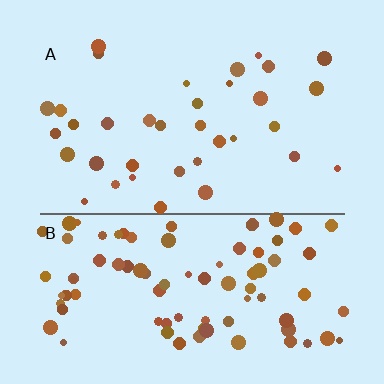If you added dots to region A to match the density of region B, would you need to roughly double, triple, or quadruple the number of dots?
Approximately triple.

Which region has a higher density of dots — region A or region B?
B (the bottom).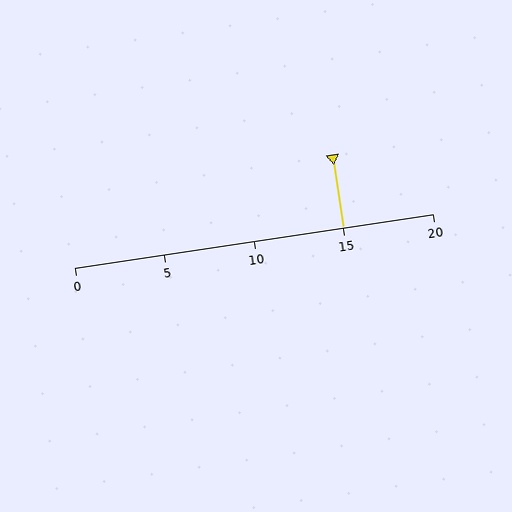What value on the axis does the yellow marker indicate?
The marker indicates approximately 15.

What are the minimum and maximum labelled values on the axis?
The axis runs from 0 to 20.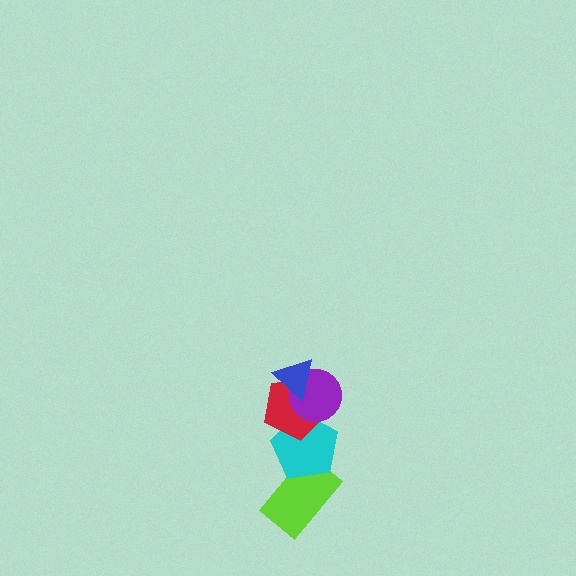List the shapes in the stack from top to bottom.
From top to bottom: the blue triangle, the purple circle, the red pentagon, the cyan pentagon, the lime rectangle.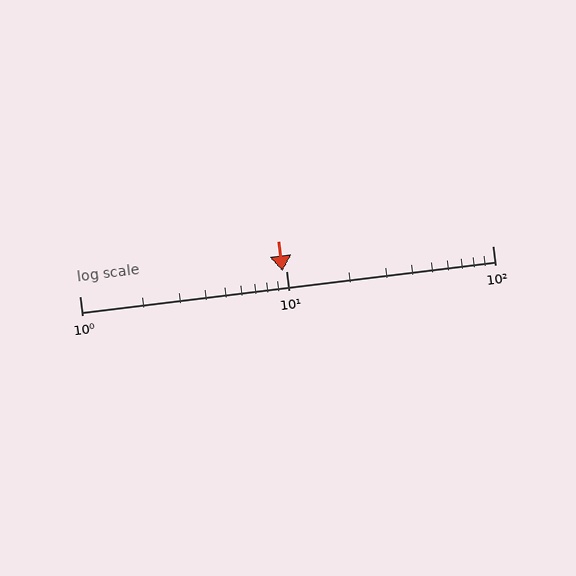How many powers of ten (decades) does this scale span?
The scale spans 2 decades, from 1 to 100.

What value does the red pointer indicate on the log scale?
The pointer indicates approximately 9.6.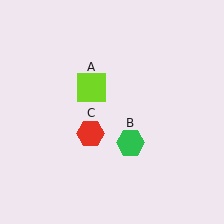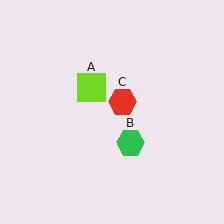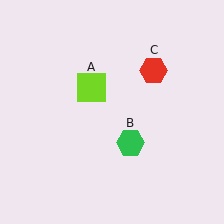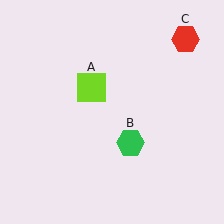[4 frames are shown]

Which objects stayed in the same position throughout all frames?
Lime square (object A) and green hexagon (object B) remained stationary.